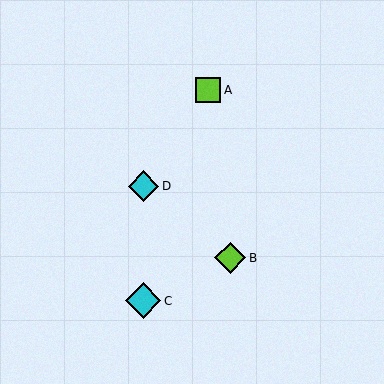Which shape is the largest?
The cyan diamond (labeled C) is the largest.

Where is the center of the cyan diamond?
The center of the cyan diamond is at (143, 301).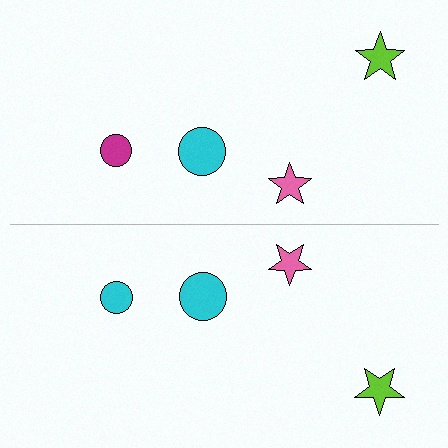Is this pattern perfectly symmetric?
No, the pattern is not perfectly symmetric. The cyan circle on the bottom side breaks the symmetry — its mirror counterpart is magenta.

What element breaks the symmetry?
The cyan circle on the bottom side breaks the symmetry — its mirror counterpart is magenta.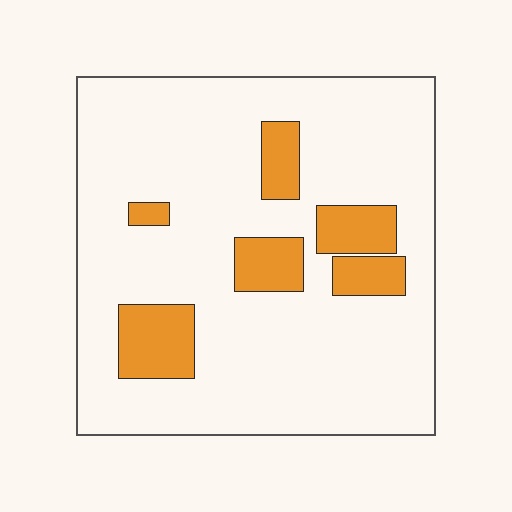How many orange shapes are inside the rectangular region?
6.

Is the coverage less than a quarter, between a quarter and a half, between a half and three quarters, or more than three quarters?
Less than a quarter.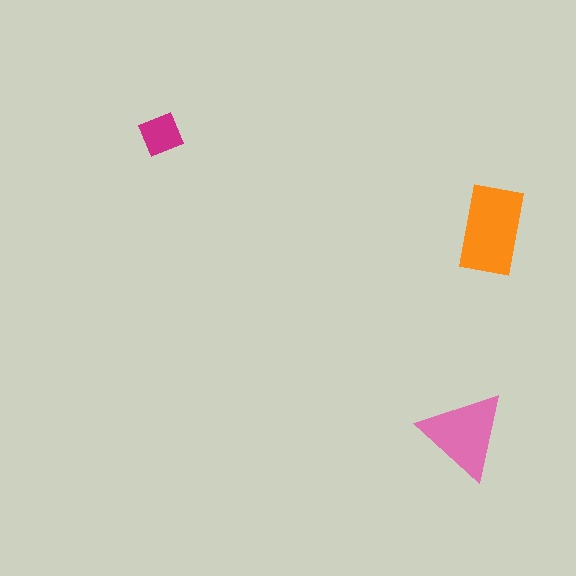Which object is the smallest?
The magenta square.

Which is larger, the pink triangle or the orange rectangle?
The orange rectangle.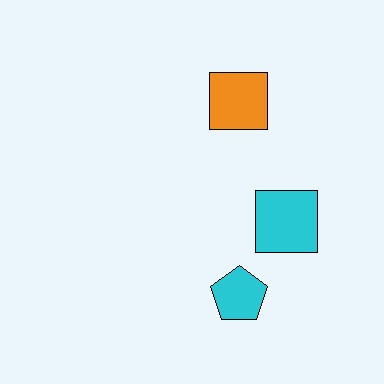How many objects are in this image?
There are 3 objects.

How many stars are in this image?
There are no stars.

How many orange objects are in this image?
There is 1 orange object.